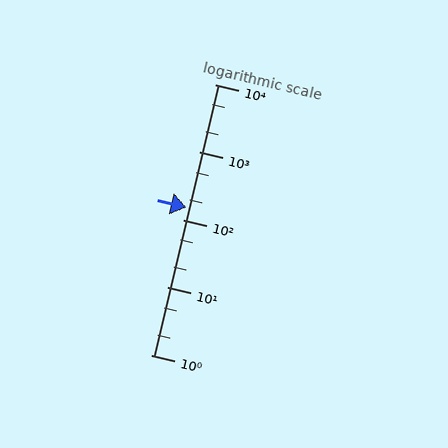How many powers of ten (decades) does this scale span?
The scale spans 4 decades, from 1 to 10000.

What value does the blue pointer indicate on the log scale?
The pointer indicates approximately 150.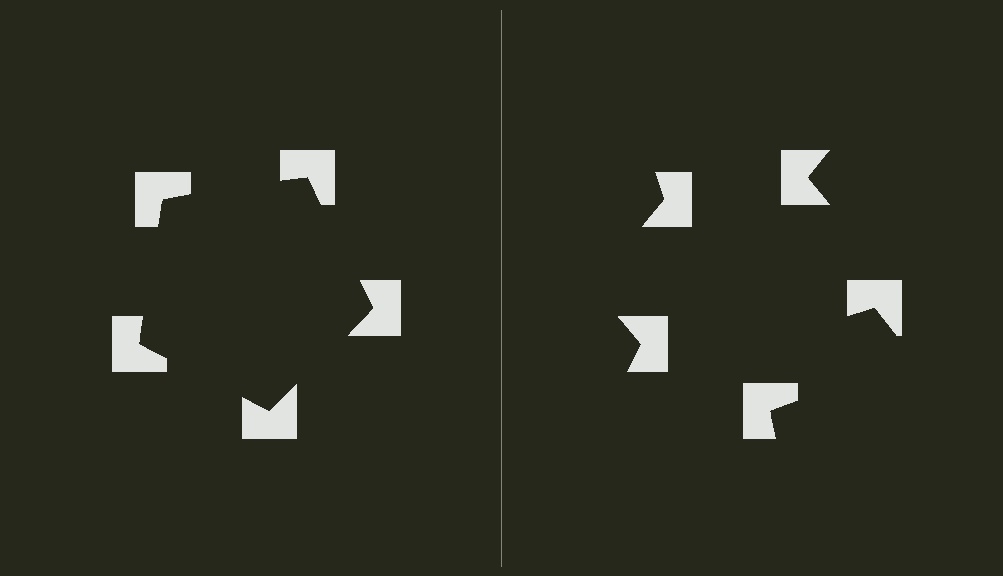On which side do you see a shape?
An illusory pentagon appears on the left side. On the right side the wedge cuts are rotated, so no coherent shape forms.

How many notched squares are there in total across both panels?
10 — 5 on each side.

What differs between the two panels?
The notched squares are positioned identically on both sides; only the wedge orientations differ. On the left they align to a pentagon; on the right they are misaligned.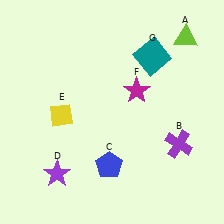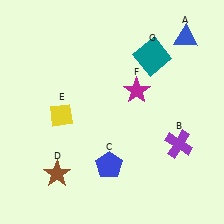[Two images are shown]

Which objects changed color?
A changed from lime to blue. D changed from purple to brown.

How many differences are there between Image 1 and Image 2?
There are 2 differences between the two images.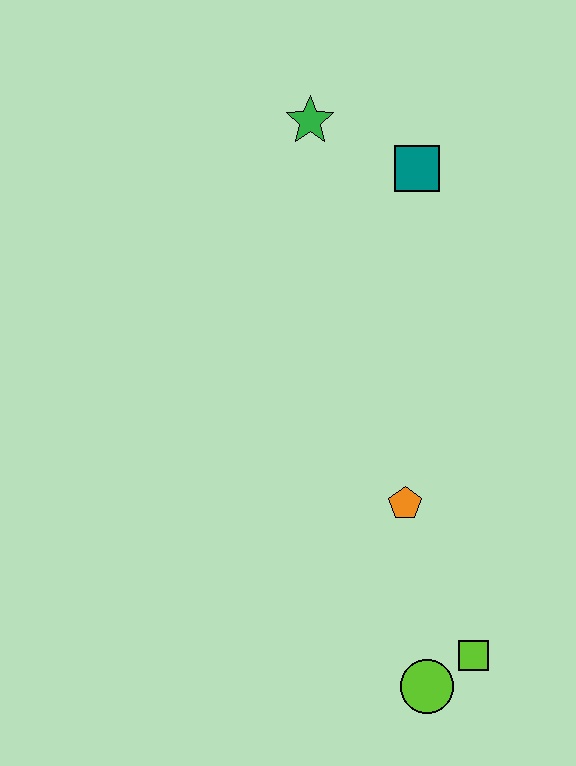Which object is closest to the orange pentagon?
The lime square is closest to the orange pentagon.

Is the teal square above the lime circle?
Yes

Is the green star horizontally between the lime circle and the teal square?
No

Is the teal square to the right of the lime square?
No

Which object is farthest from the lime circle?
The green star is farthest from the lime circle.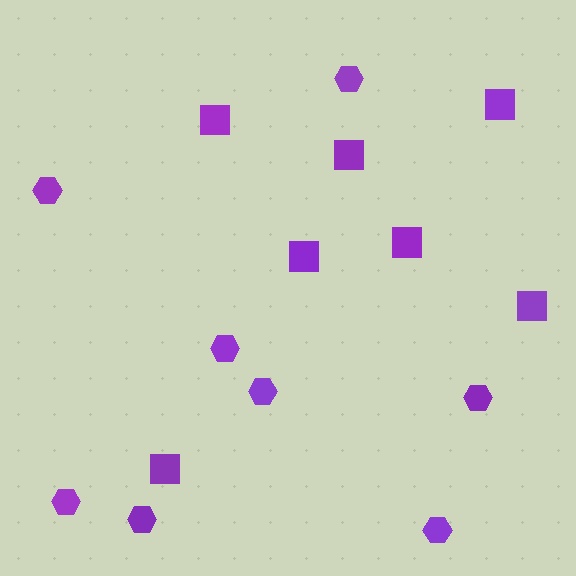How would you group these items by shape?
There are 2 groups: one group of hexagons (8) and one group of squares (7).